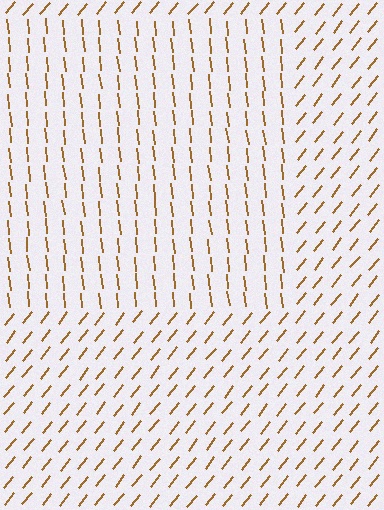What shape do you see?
I see a rectangle.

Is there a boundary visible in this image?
Yes, there is a texture boundary formed by a change in line orientation.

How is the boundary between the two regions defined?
The boundary is defined purely by a change in line orientation (approximately 45 degrees difference). All lines are the same color and thickness.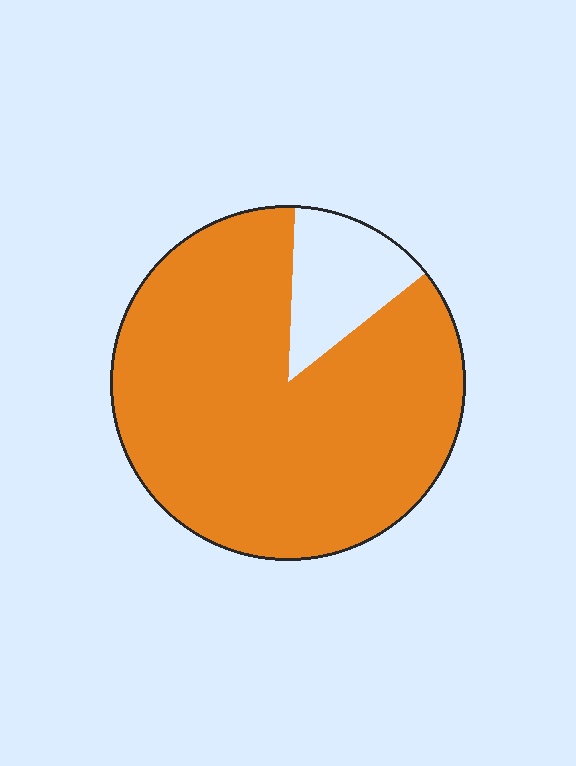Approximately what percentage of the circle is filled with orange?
Approximately 85%.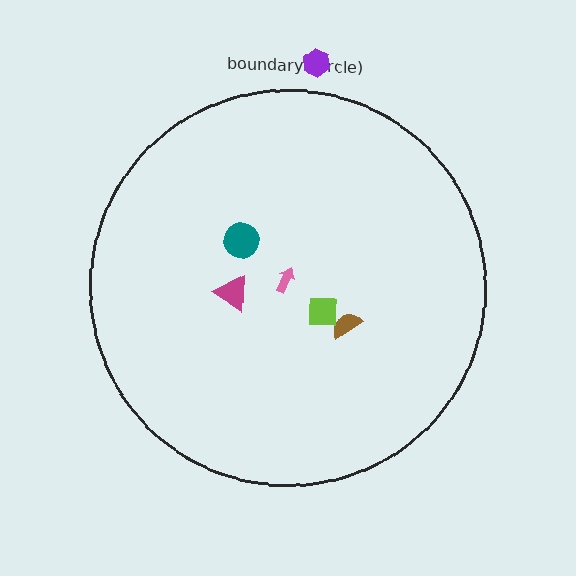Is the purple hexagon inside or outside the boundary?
Outside.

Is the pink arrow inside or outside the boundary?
Inside.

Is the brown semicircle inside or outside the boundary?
Inside.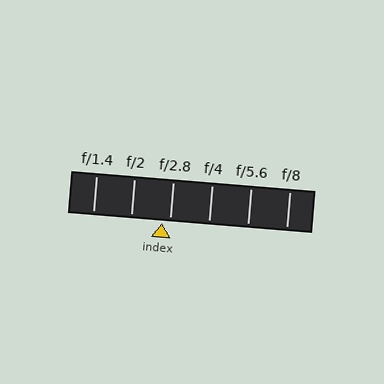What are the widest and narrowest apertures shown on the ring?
The widest aperture shown is f/1.4 and the narrowest is f/8.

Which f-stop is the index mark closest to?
The index mark is closest to f/2.8.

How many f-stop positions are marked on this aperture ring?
There are 6 f-stop positions marked.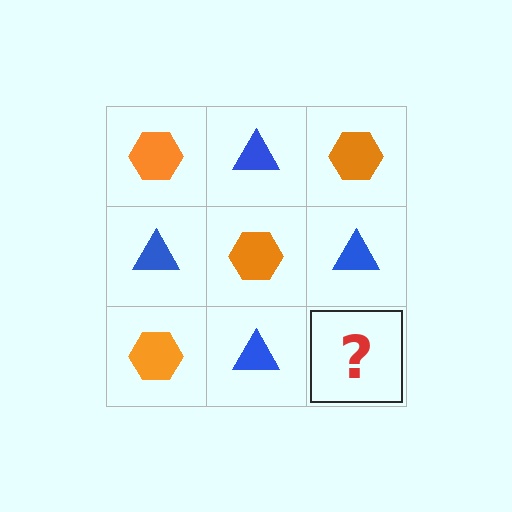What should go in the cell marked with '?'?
The missing cell should contain an orange hexagon.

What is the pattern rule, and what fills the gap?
The rule is that it alternates orange hexagon and blue triangle in a checkerboard pattern. The gap should be filled with an orange hexagon.